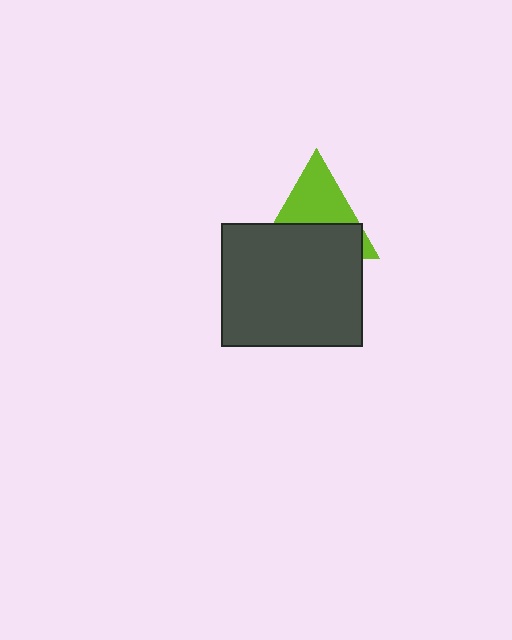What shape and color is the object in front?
The object in front is a dark gray rectangle.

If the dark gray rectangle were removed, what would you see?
You would see the complete lime triangle.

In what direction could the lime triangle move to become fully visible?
The lime triangle could move up. That would shift it out from behind the dark gray rectangle entirely.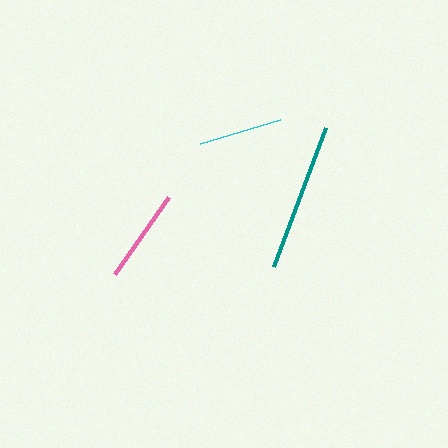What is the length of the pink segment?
The pink segment is approximately 94 pixels long.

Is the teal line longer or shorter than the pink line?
The teal line is longer than the pink line.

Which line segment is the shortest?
The cyan line is the shortest at approximately 84 pixels.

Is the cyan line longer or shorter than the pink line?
The pink line is longer than the cyan line.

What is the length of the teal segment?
The teal segment is approximately 148 pixels long.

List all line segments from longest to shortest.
From longest to shortest: teal, pink, cyan.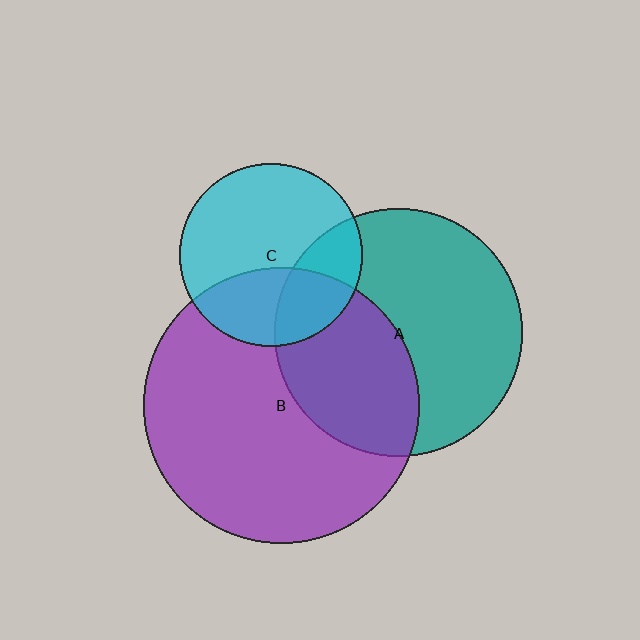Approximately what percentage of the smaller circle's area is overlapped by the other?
Approximately 40%.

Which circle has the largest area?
Circle B (purple).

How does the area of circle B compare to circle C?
Approximately 2.3 times.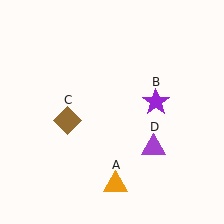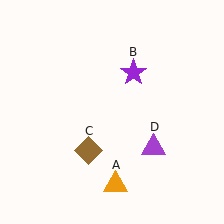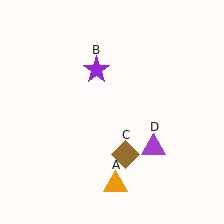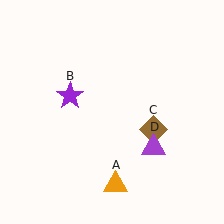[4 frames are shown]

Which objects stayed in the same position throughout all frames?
Orange triangle (object A) and purple triangle (object D) remained stationary.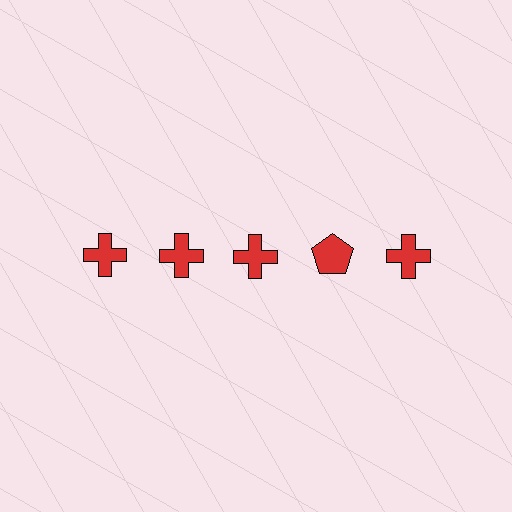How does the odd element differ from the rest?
It has a different shape: pentagon instead of cross.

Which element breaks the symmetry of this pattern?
The red pentagon in the top row, second from right column breaks the symmetry. All other shapes are red crosses.